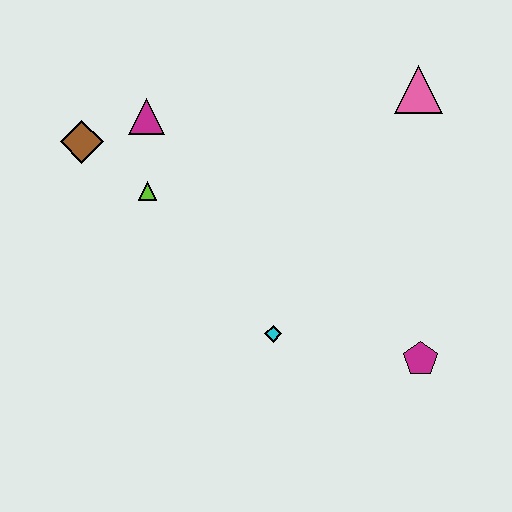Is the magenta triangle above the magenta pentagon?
Yes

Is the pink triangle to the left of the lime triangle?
No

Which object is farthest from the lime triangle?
The magenta pentagon is farthest from the lime triangle.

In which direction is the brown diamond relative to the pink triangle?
The brown diamond is to the left of the pink triangle.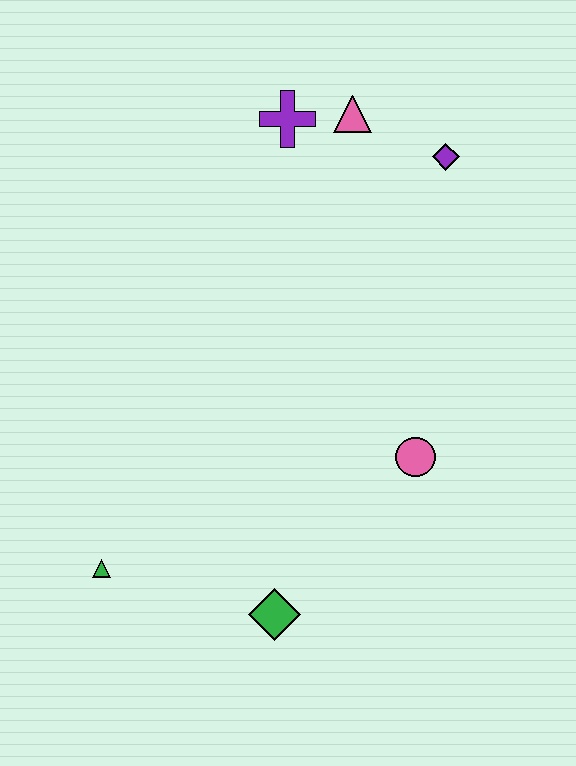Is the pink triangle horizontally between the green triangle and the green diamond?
No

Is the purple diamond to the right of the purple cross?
Yes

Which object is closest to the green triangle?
The green diamond is closest to the green triangle.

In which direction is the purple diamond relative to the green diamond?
The purple diamond is above the green diamond.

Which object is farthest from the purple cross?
The green diamond is farthest from the purple cross.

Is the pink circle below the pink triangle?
Yes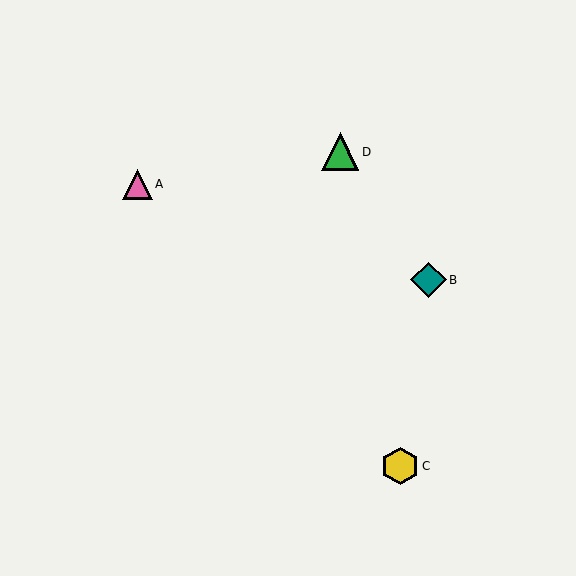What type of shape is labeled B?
Shape B is a teal diamond.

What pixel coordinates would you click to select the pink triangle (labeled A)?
Click at (137, 184) to select the pink triangle A.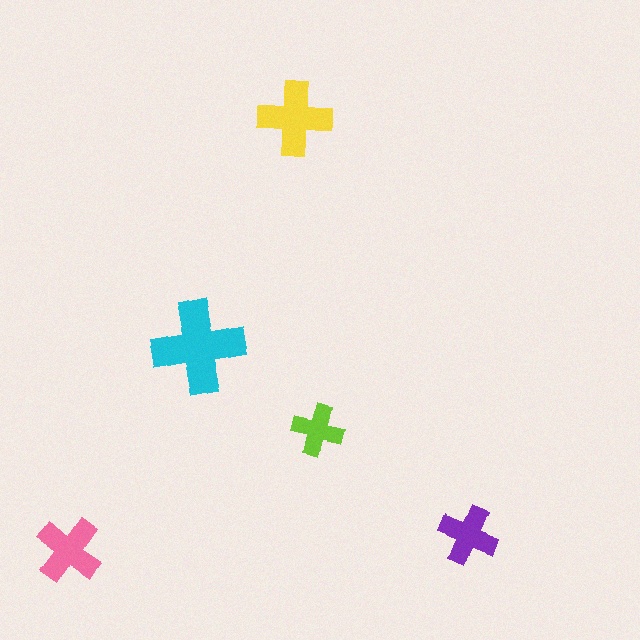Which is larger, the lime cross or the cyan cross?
The cyan one.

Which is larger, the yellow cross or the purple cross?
The yellow one.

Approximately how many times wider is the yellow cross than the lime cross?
About 1.5 times wider.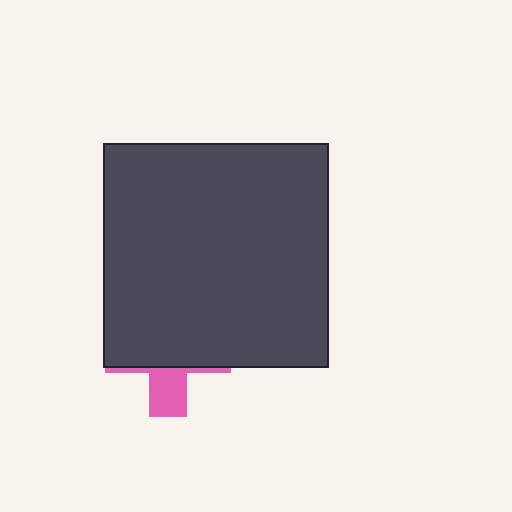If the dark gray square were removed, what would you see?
You would see the complete pink cross.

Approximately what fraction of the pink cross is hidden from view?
Roughly 71% of the pink cross is hidden behind the dark gray square.